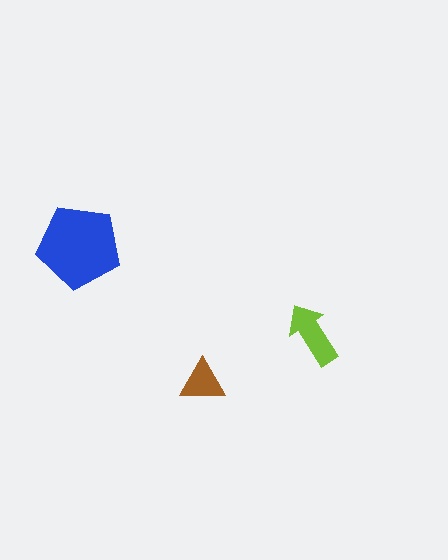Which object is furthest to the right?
The lime arrow is rightmost.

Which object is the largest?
The blue pentagon.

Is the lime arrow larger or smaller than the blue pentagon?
Smaller.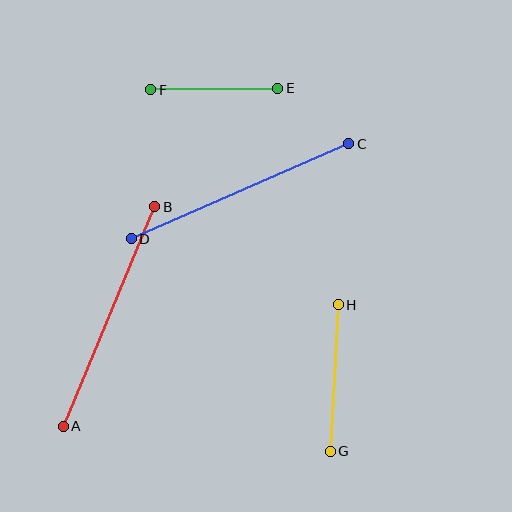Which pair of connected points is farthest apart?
Points A and B are farthest apart.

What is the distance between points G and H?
The distance is approximately 147 pixels.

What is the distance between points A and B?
The distance is approximately 238 pixels.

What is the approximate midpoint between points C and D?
The midpoint is at approximately (240, 191) pixels.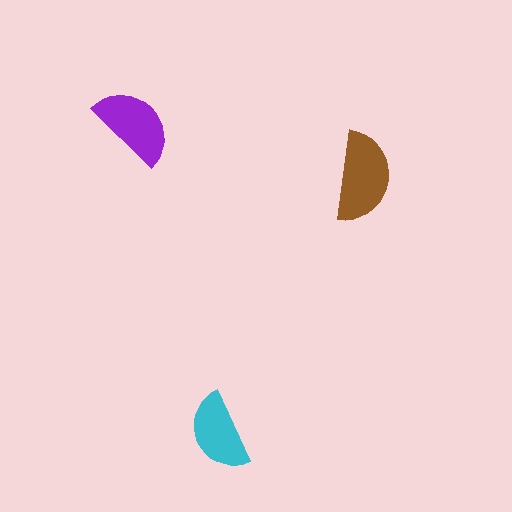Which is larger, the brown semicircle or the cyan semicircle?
The brown one.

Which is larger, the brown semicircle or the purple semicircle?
The brown one.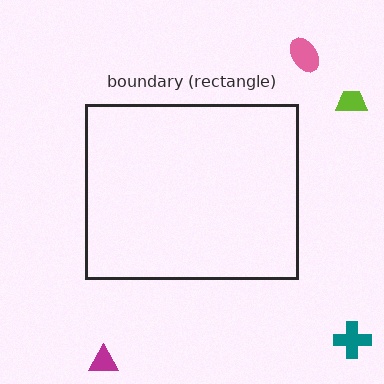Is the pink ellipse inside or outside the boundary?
Outside.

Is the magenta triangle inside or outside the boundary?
Outside.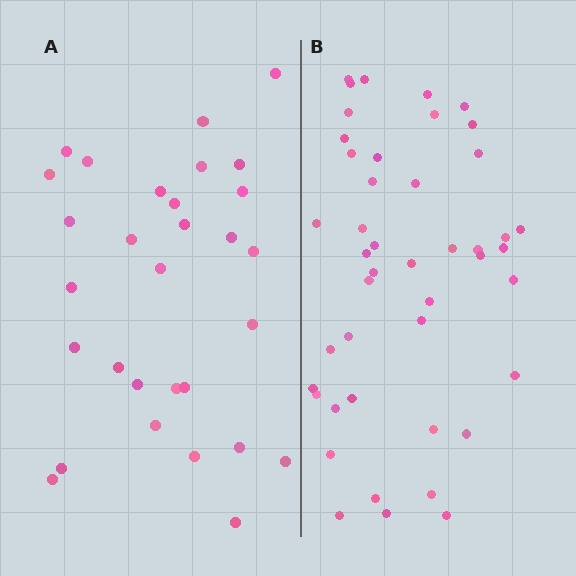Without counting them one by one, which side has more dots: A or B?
Region B (the right region) has more dots.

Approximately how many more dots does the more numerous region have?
Region B has approximately 15 more dots than region A.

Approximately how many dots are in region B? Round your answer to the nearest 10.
About 40 dots. (The exact count is 45, which rounds to 40.)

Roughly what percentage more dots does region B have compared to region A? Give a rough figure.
About 50% more.